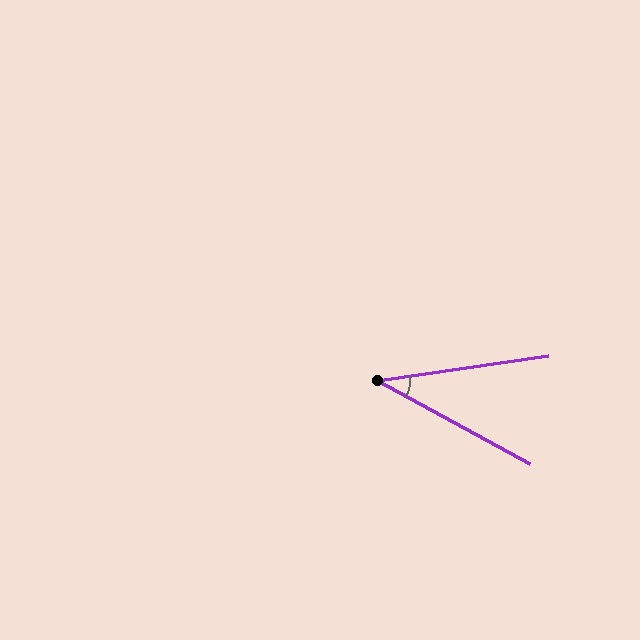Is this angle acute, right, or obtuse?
It is acute.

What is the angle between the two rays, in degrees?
Approximately 37 degrees.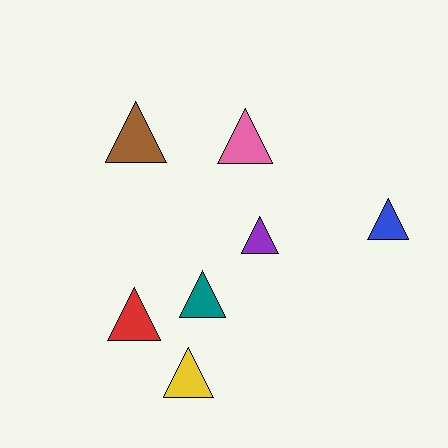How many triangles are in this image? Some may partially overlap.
There are 7 triangles.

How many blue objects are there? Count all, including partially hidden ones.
There is 1 blue object.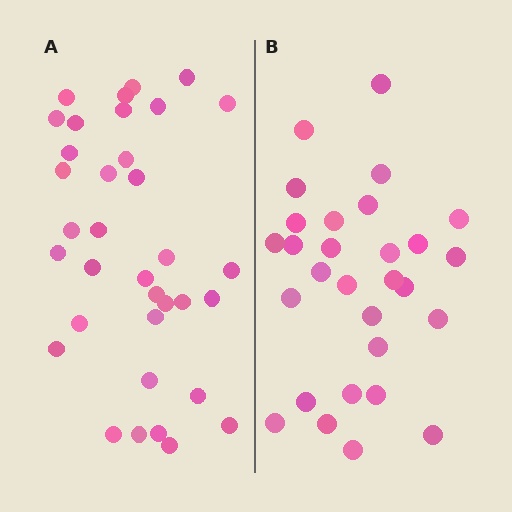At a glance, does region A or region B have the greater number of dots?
Region A (the left region) has more dots.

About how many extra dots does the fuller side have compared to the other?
Region A has about 6 more dots than region B.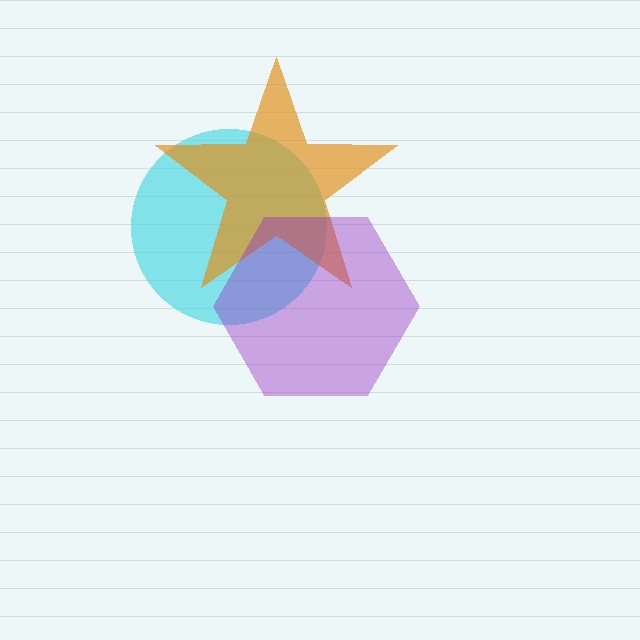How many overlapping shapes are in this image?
There are 3 overlapping shapes in the image.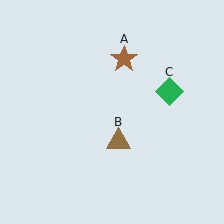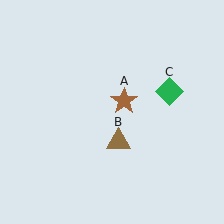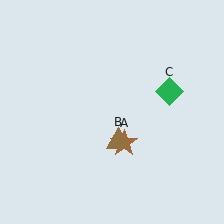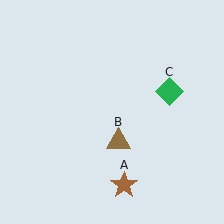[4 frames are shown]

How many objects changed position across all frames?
1 object changed position: brown star (object A).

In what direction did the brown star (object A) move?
The brown star (object A) moved down.